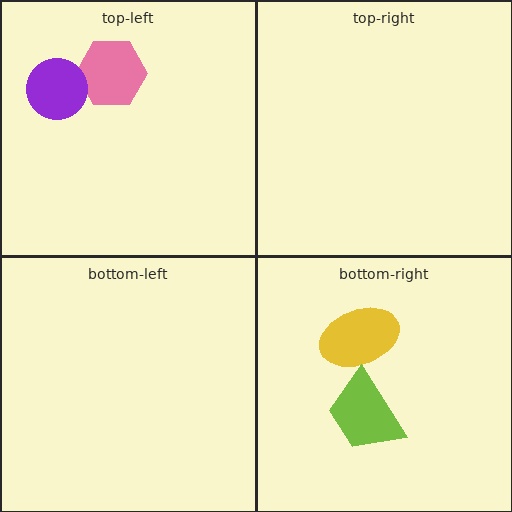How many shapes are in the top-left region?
2.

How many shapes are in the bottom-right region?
2.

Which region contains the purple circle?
The top-left region.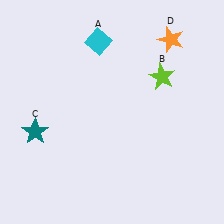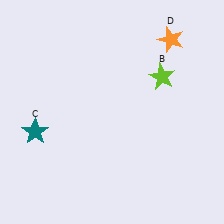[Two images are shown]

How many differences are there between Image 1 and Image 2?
There is 1 difference between the two images.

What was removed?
The cyan diamond (A) was removed in Image 2.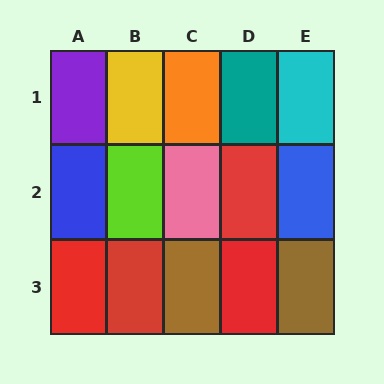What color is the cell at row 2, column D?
Red.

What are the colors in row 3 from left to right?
Red, red, brown, red, brown.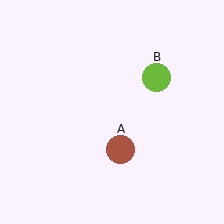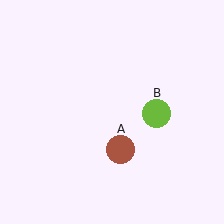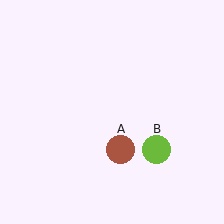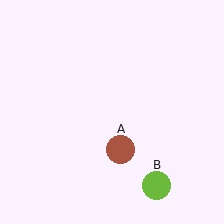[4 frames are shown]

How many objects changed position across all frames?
1 object changed position: lime circle (object B).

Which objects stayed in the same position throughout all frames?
Brown circle (object A) remained stationary.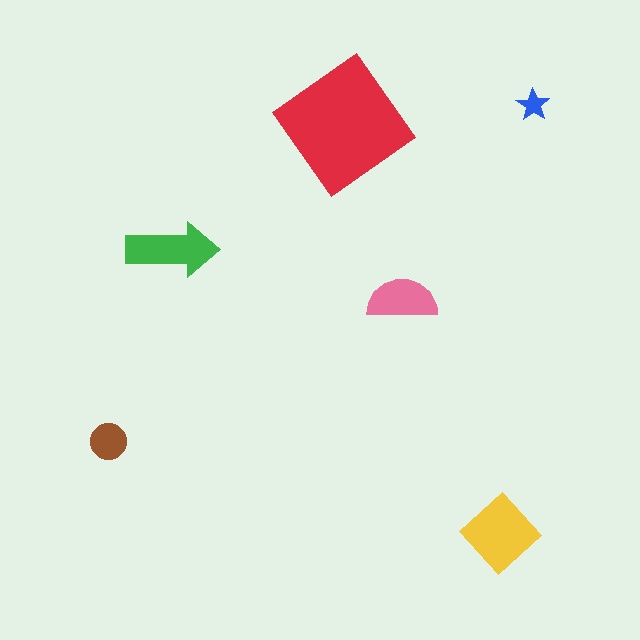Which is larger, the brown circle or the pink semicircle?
The pink semicircle.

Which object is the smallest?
The blue star.